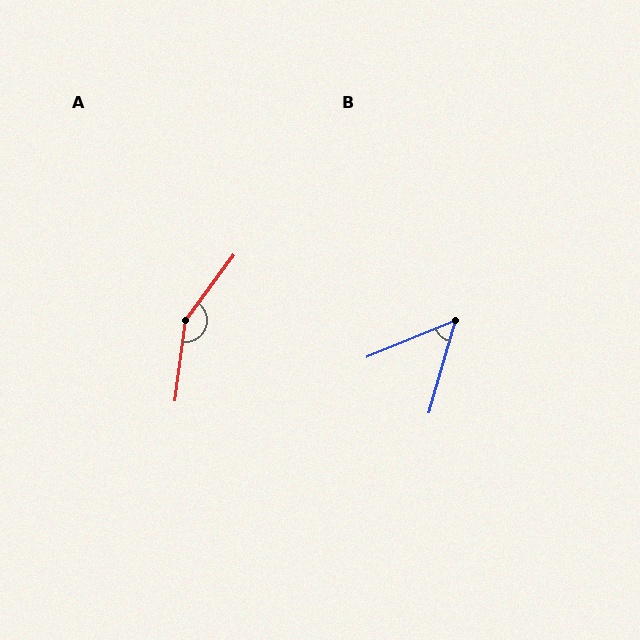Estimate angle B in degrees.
Approximately 51 degrees.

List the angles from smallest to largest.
B (51°), A (151°).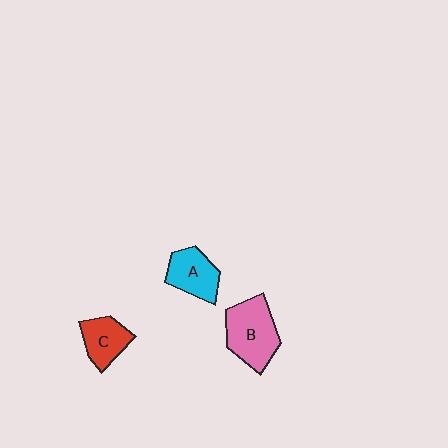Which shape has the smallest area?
Shape C (red).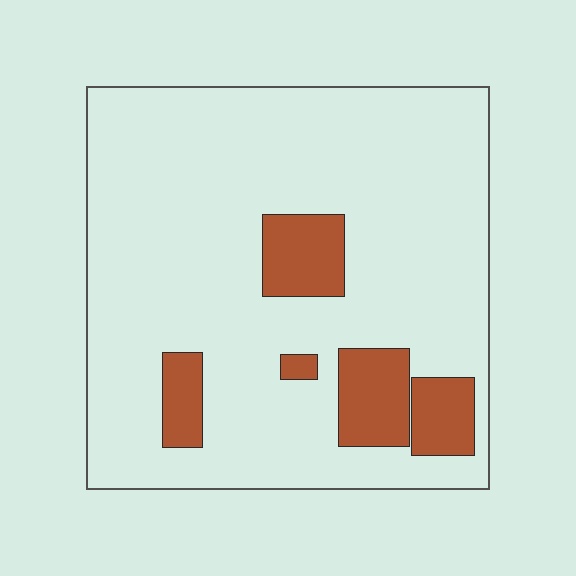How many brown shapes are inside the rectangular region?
5.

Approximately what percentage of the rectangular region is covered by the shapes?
Approximately 15%.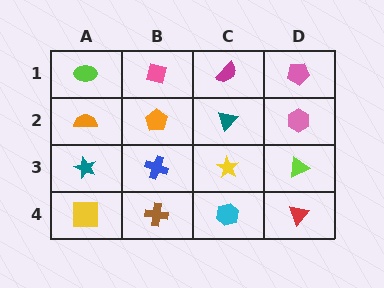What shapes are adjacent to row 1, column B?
An orange pentagon (row 2, column B), a lime ellipse (row 1, column A), a magenta semicircle (row 1, column C).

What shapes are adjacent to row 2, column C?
A magenta semicircle (row 1, column C), a yellow star (row 3, column C), an orange pentagon (row 2, column B), a pink hexagon (row 2, column D).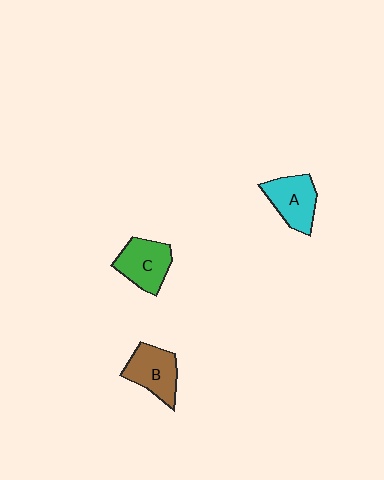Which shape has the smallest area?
Shape A (cyan).